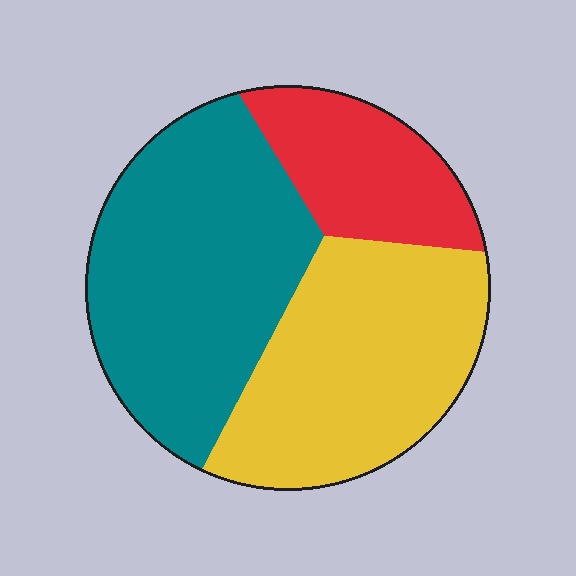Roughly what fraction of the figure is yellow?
Yellow takes up about three eighths (3/8) of the figure.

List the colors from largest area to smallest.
From largest to smallest: teal, yellow, red.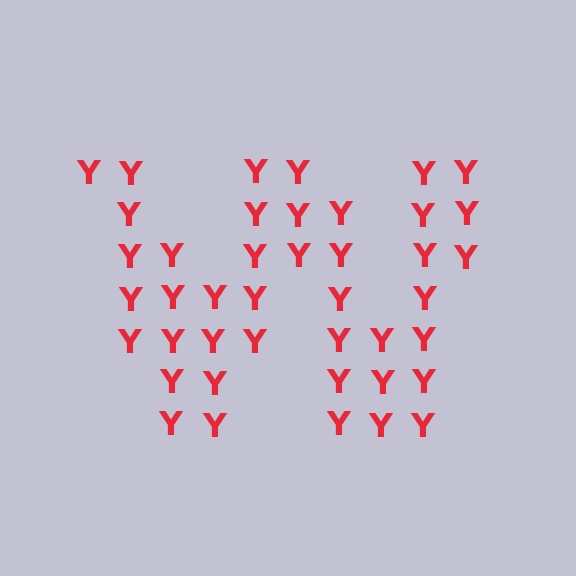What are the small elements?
The small elements are letter Y's.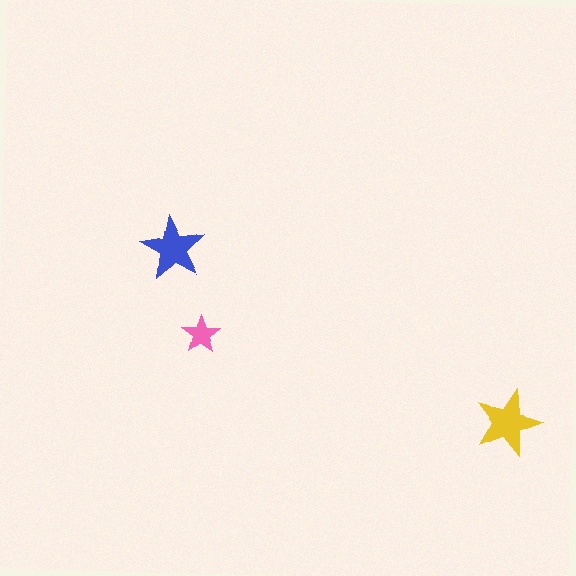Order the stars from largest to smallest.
the yellow one, the blue one, the pink one.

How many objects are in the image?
There are 3 objects in the image.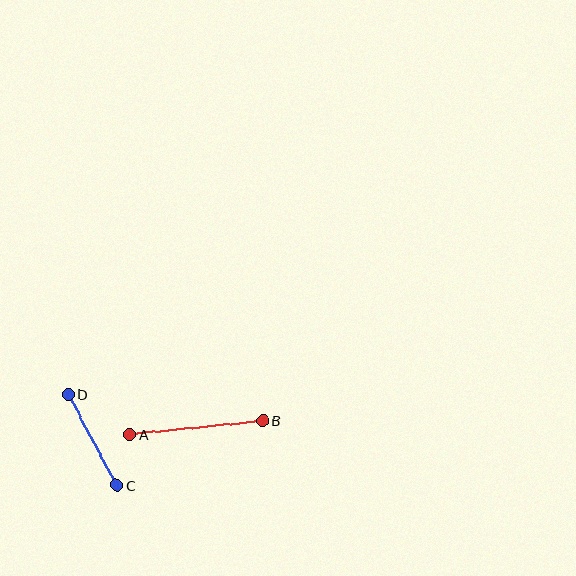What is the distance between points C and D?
The distance is approximately 103 pixels.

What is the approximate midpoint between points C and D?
The midpoint is at approximately (92, 440) pixels.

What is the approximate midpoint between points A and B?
The midpoint is at approximately (196, 428) pixels.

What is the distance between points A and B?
The distance is approximately 134 pixels.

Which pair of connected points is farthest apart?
Points A and B are farthest apart.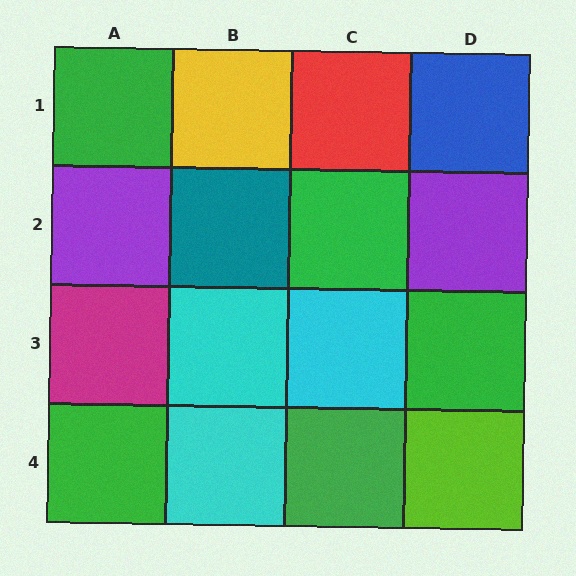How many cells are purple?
2 cells are purple.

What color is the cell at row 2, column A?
Purple.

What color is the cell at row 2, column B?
Teal.